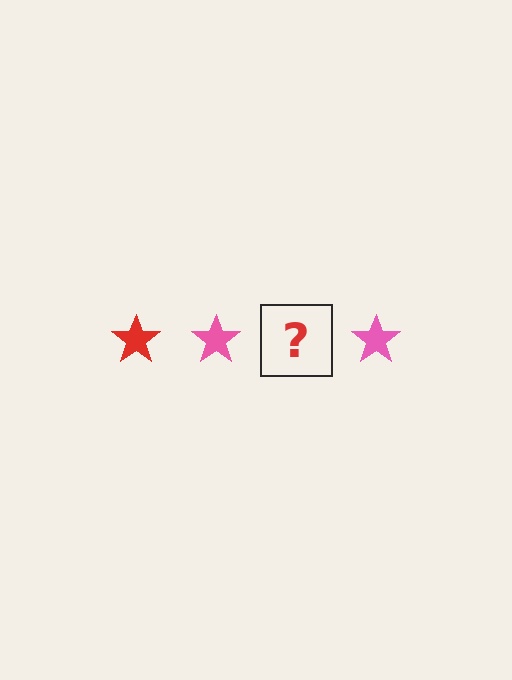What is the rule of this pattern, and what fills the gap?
The rule is that the pattern cycles through red, pink stars. The gap should be filled with a red star.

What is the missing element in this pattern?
The missing element is a red star.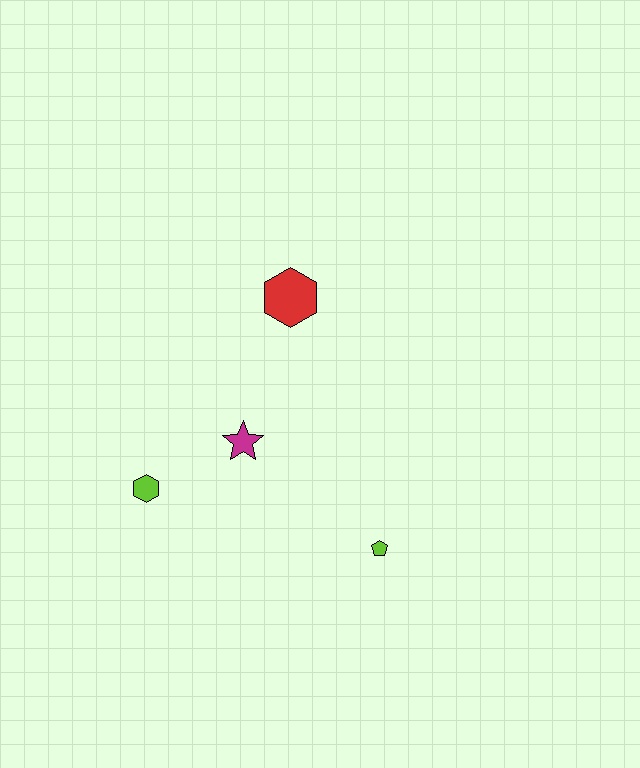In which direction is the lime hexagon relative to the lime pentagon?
The lime hexagon is to the left of the lime pentagon.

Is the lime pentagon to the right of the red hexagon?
Yes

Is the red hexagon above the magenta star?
Yes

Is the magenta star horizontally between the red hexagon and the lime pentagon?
No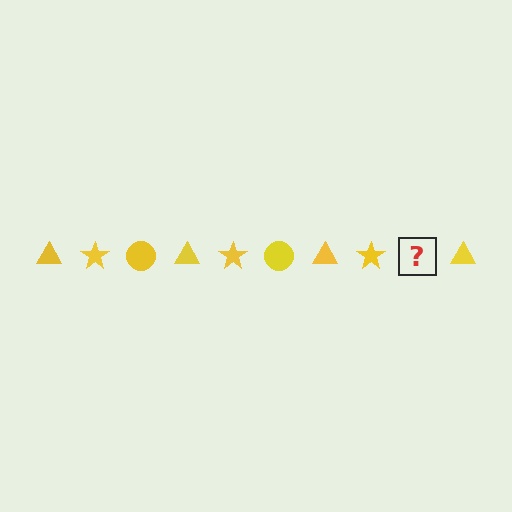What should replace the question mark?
The question mark should be replaced with a yellow circle.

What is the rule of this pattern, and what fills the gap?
The rule is that the pattern cycles through triangle, star, circle shapes in yellow. The gap should be filled with a yellow circle.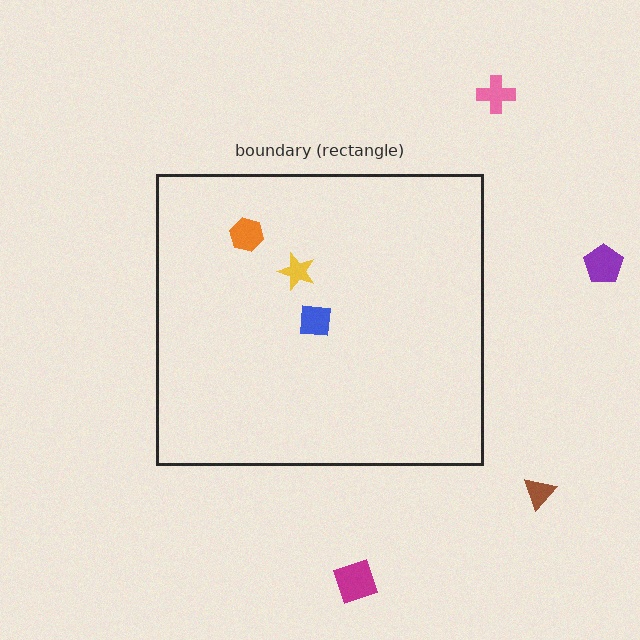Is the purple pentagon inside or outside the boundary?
Outside.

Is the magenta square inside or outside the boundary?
Outside.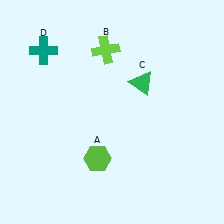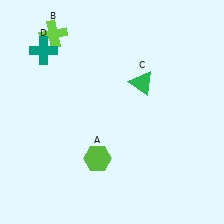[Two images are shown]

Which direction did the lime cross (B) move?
The lime cross (B) moved left.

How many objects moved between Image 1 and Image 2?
1 object moved between the two images.